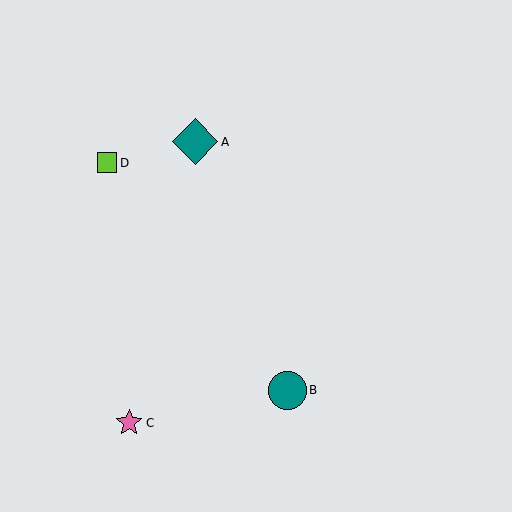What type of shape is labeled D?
Shape D is a lime square.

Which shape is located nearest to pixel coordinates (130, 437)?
The pink star (labeled C) at (129, 423) is nearest to that location.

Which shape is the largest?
The teal diamond (labeled A) is the largest.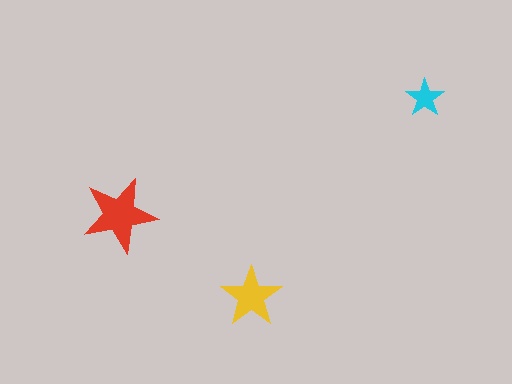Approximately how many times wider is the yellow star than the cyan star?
About 1.5 times wider.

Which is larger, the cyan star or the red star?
The red one.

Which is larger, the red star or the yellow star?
The red one.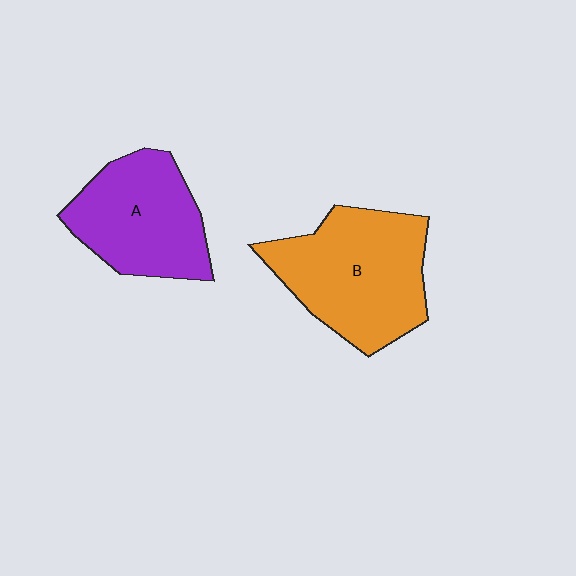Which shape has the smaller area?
Shape A (purple).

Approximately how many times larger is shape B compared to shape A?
Approximately 1.2 times.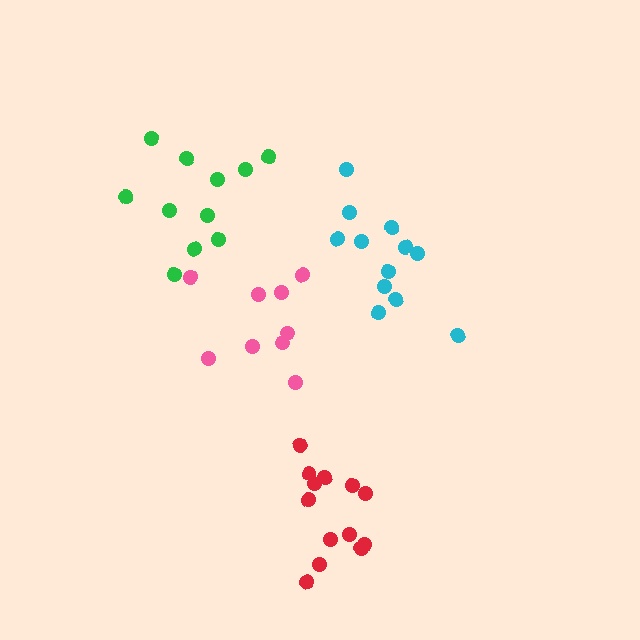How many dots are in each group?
Group 1: 13 dots, Group 2: 11 dots, Group 3: 9 dots, Group 4: 12 dots (45 total).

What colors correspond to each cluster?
The clusters are colored: red, green, pink, cyan.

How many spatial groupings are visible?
There are 4 spatial groupings.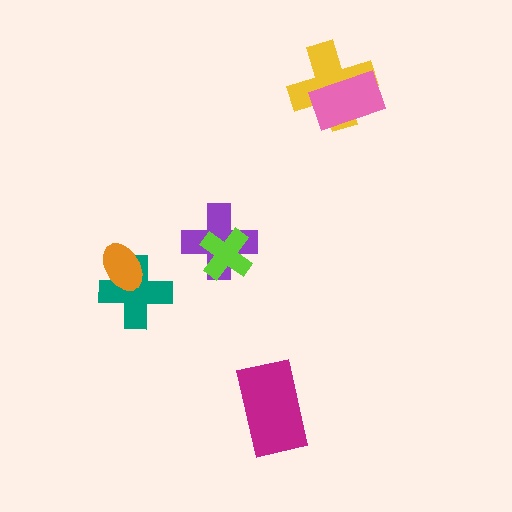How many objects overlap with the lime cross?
1 object overlaps with the lime cross.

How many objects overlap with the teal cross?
1 object overlaps with the teal cross.